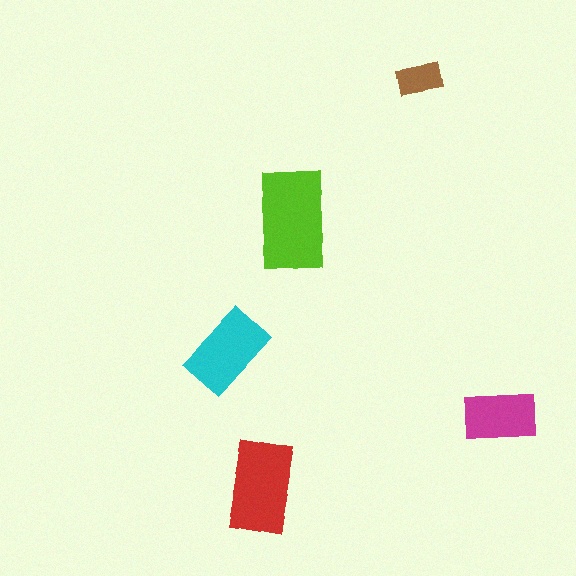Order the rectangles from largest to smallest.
the lime one, the red one, the cyan one, the magenta one, the brown one.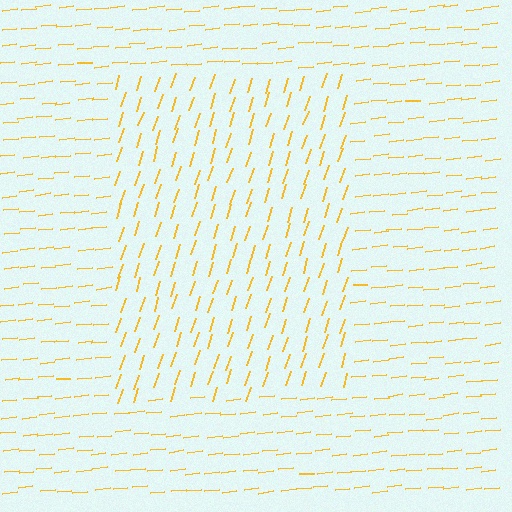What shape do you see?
I see a rectangle.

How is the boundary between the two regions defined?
The boundary is defined purely by a change in line orientation (approximately 66 degrees difference). All lines are the same color and thickness.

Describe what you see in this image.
The image is filled with small yellow line segments. A rectangle region in the image has lines oriented differently from the surrounding lines, creating a visible texture boundary.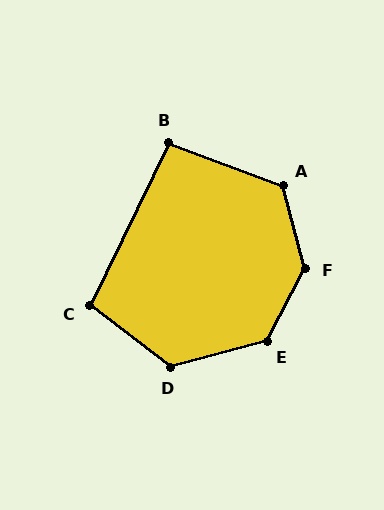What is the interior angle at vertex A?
Approximately 126 degrees (obtuse).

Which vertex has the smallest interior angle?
B, at approximately 96 degrees.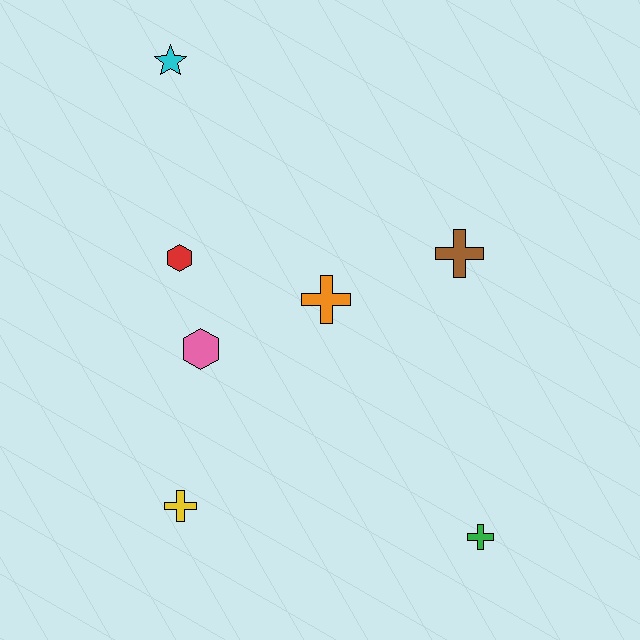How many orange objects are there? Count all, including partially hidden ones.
There is 1 orange object.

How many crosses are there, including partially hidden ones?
There are 4 crosses.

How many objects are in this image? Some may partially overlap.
There are 7 objects.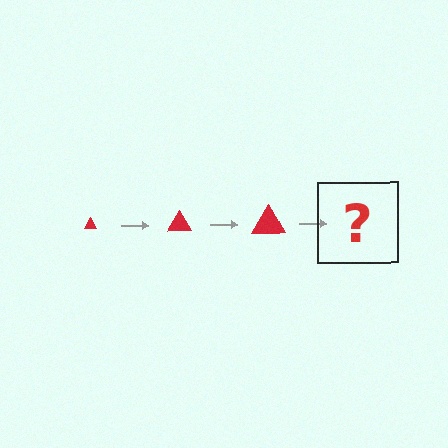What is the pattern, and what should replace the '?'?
The pattern is that the triangle gets progressively larger each step. The '?' should be a red triangle, larger than the previous one.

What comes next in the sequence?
The next element should be a red triangle, larger than the previous one.